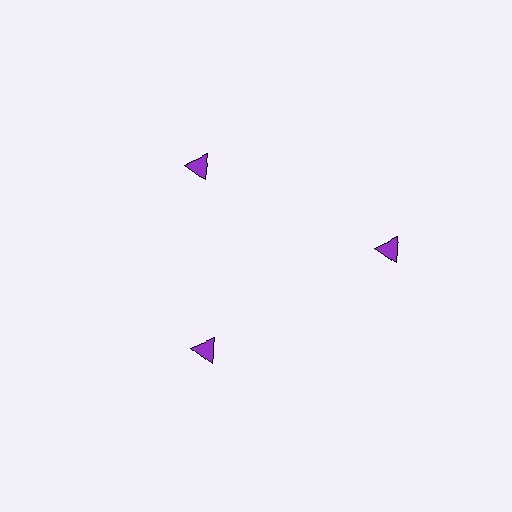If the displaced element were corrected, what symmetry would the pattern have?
It would have 3-fold rotational symmetry — the pattern would map onto itself every 120 degrees.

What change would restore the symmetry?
The symmetry would be restored by moving it inward, back onto the ring so that all 3 triangles sit at equal angles and equal distance from the center.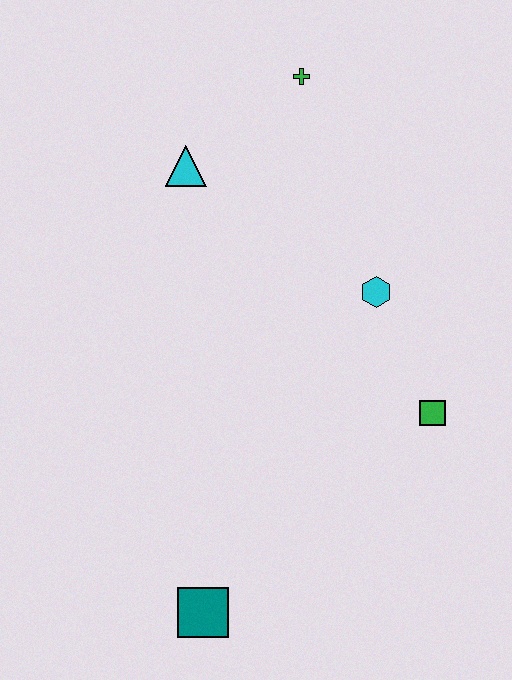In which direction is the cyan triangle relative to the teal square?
The cyan triangle is above the teal square.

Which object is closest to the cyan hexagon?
The green square is closest to the cyan hexagon.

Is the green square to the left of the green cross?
No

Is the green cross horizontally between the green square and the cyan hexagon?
No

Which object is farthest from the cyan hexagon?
The teal square is farthest from the cyan hexagon.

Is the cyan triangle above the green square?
Yes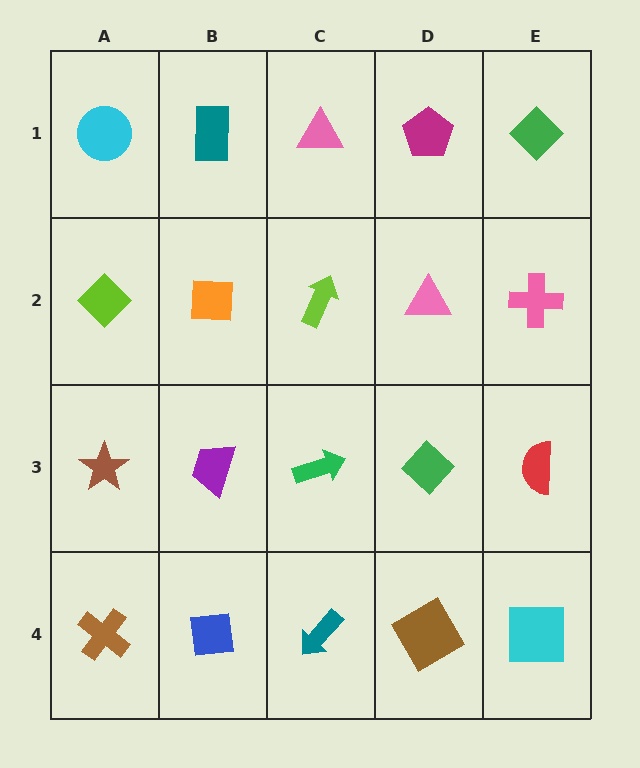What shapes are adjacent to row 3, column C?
A lime arrow (row 2, column C), a teal arrow (row 4, column C), a purple trapezoid (row 3, column B), a green diamond (row 3, column D).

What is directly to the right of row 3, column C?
A green diamond.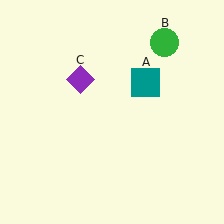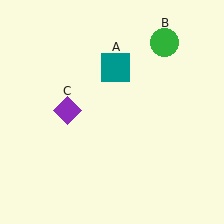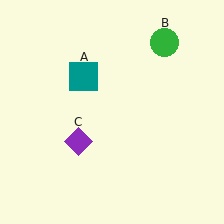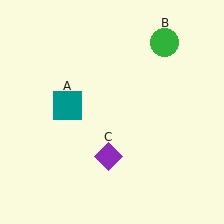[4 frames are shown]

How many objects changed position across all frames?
2 objects changed position: teal square (object A), purple diamond (object C).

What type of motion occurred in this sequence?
The teal square (object A), purple diamond (object C) rotated counterclockwise around the center of the scene.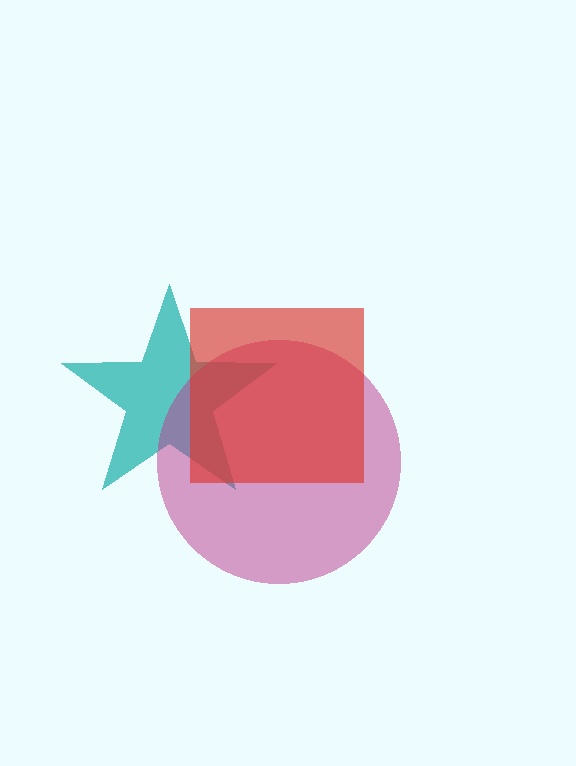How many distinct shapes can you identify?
There are 3 distinct shapes: a teal star, a magenta circle, a red square.